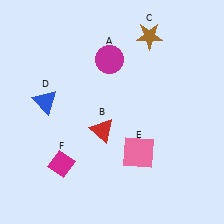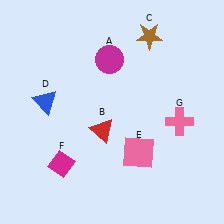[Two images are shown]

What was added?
A pink cross (G) was added in Image 2.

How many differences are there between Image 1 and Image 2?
There is 1 difference between the two images.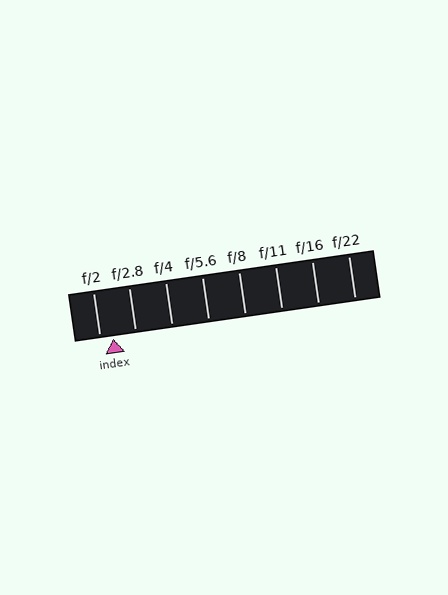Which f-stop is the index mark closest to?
The index mark is closest to f/2.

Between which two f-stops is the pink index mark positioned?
The index mark is between f/2 and f/2.8.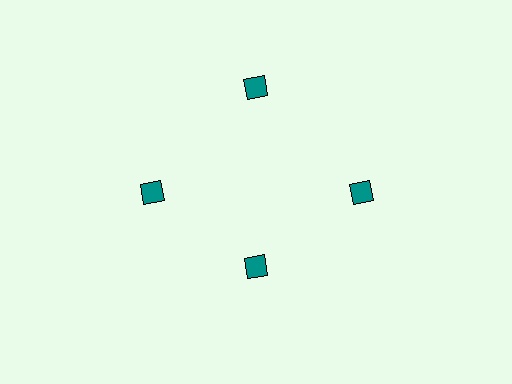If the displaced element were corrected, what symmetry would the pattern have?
It would have 4-fold rotational symmetry — the pattern would map onto itself every 90 degrees.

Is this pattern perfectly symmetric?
No. The 4 teal diamonds are arranged in a ring, but one element near the 6 o'clock position is pulled inward toward the center, breaking the 4-fold rotational symmetry.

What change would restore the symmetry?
The symmetry would be restored by moving it outward, back onto the ring so that all 4 diamonds sit at equal angles and equal distance from the center.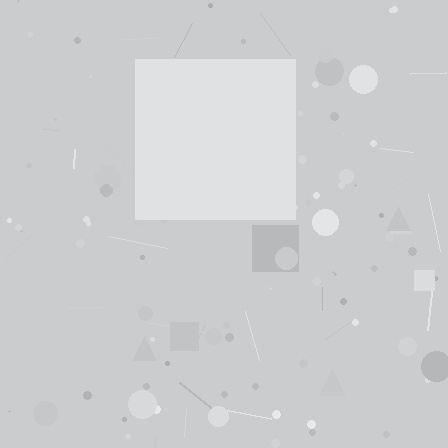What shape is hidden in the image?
A square is hidden in the image.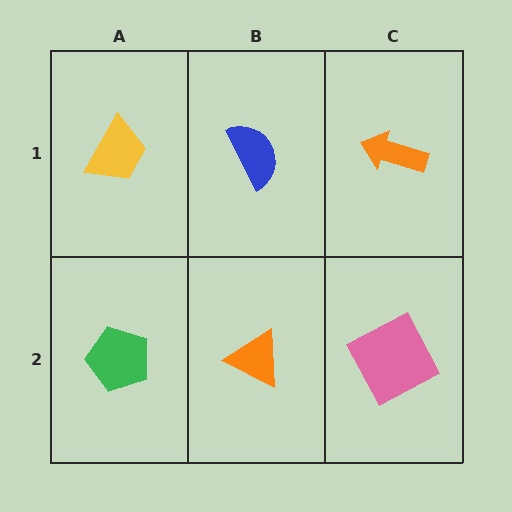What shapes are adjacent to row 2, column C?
An orange arrow (row 1, column C), an orange triangle (row 2, column B).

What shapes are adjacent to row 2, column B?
A blue semicircle (row 1, column B), a green pentagon (row 2, column A), a pink square (row 2, column C).